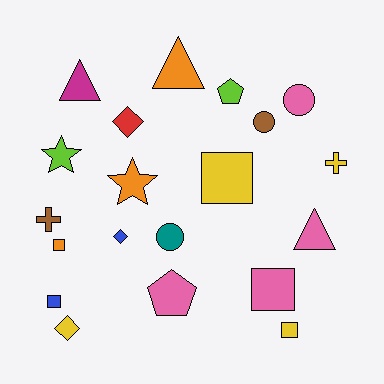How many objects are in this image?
There are 20 objects.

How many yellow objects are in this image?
There are 4 yellow objects.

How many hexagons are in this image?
There are no hexagons.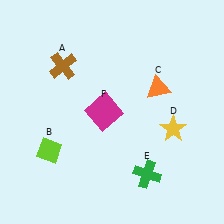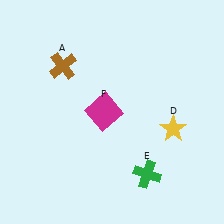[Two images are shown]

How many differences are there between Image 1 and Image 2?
There are 2 differences between the two images.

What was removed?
The orange triangle (C), the lime diamond (B) were removed in Image 2.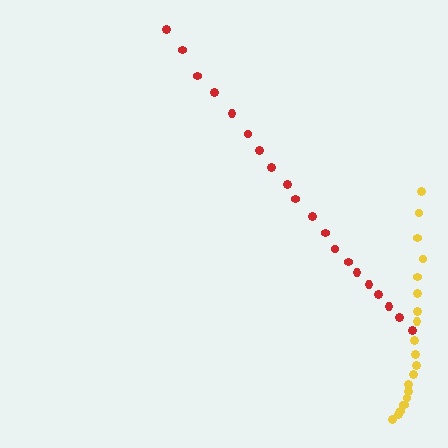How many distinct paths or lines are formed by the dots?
There are 2 distinct paths.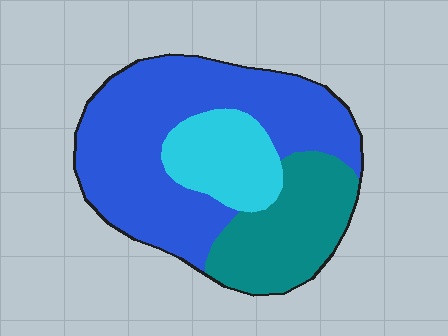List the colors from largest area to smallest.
From largest to smallest: blue, teal, cyan.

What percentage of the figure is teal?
Teal covers about 25% of the figure.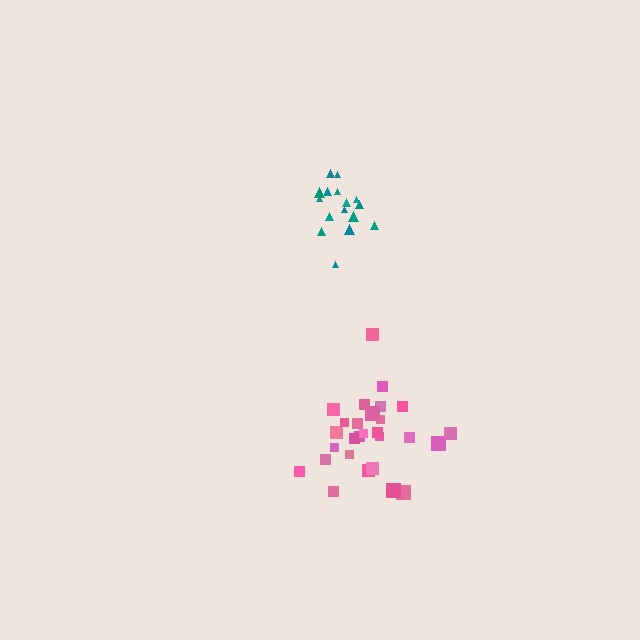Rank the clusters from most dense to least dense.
teal, pink.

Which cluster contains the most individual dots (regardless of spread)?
Pink (28).